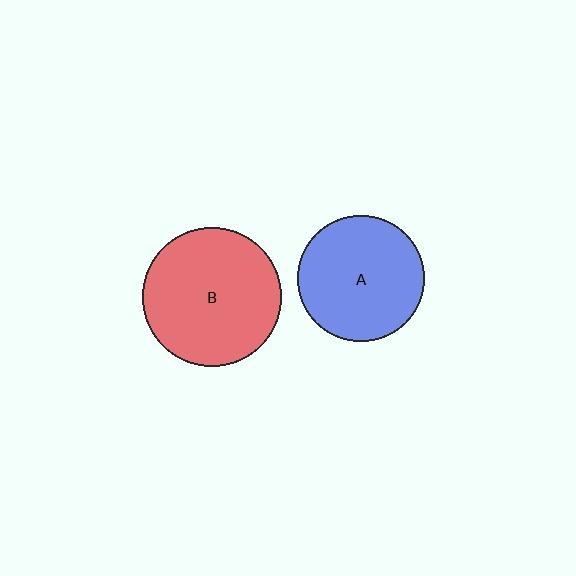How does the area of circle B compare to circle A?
Approximately 1.2 times.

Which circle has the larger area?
Circle B (red).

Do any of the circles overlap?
No, none of the circles overlap.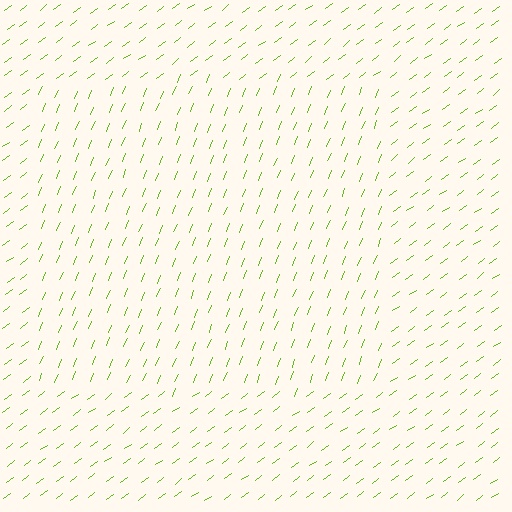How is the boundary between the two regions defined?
The boundary is defined purely by a change in line orientation (approximately 32 degrees difference). All lines are the same color and thickness.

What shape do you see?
I see a rectangle.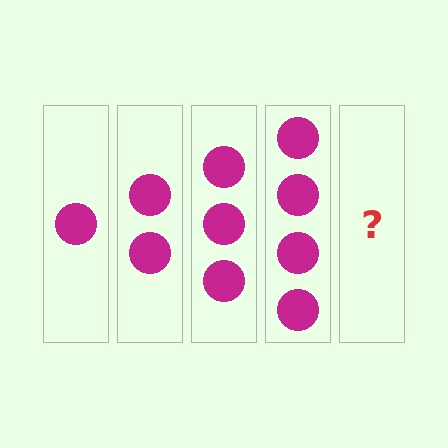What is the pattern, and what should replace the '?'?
The pattern is that each step adds one more circle. The '?' should be 5 circles.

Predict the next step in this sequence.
The next step is 5 circles.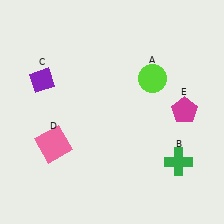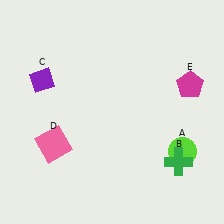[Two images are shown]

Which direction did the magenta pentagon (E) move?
The magenta pentagon (E) moved up.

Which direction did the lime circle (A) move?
The lime circle (A) moved down.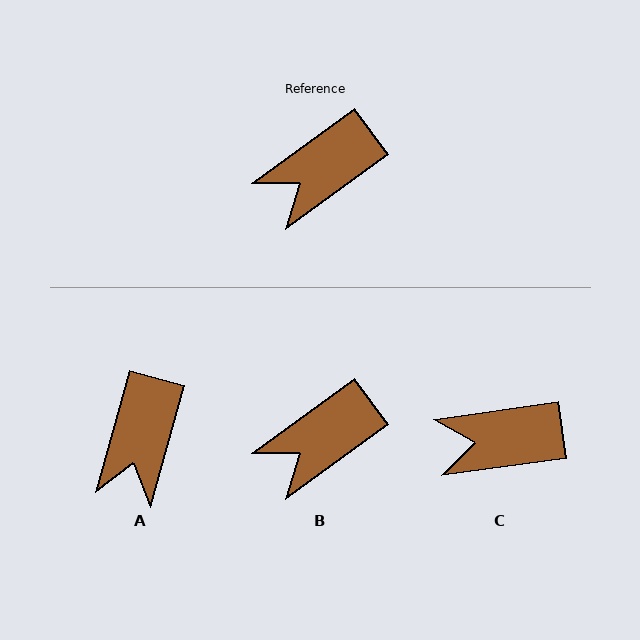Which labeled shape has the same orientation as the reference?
B.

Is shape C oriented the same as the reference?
No, it is off by about 28 degrees.